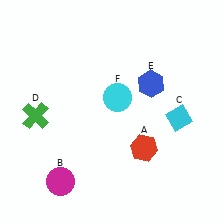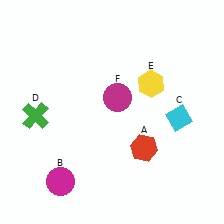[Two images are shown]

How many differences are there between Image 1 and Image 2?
There are 2 differences between the two images.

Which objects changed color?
E changed from blue to yellow. F changed from cyan to magenta.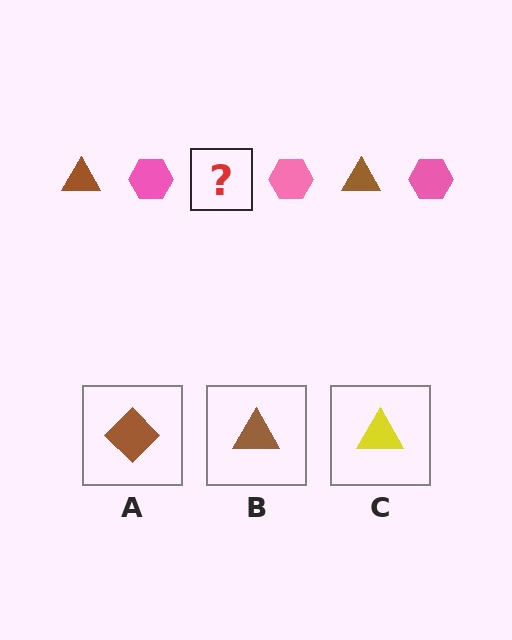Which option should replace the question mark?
Option B.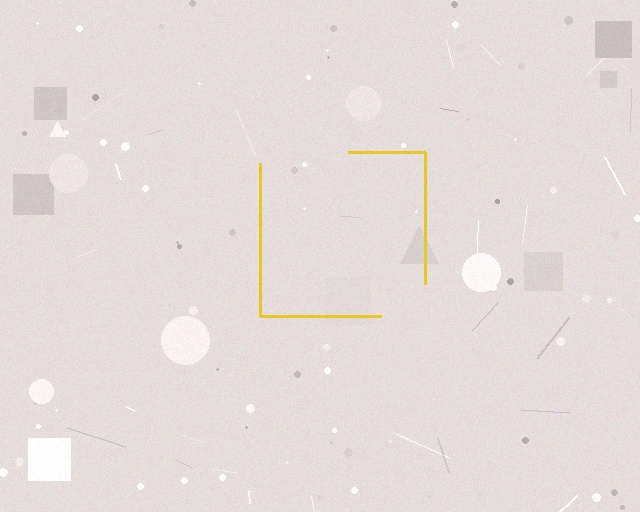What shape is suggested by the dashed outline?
The dashed outline suggests a square.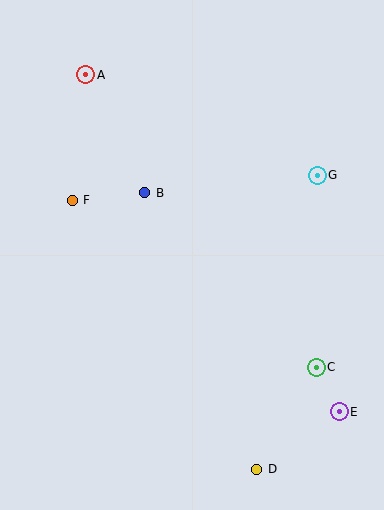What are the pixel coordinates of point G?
Point G is at (317, 175).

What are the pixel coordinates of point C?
Point C is at (316, 367).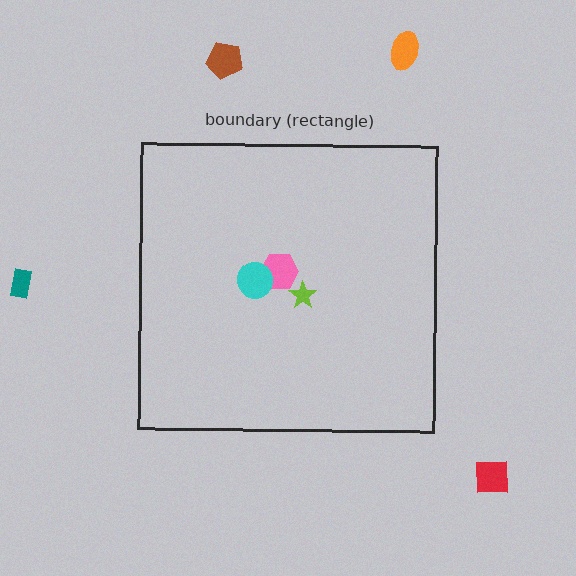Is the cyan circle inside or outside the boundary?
Inside.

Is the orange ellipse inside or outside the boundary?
Outside.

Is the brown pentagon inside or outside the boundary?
Outside.